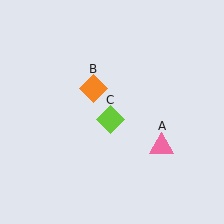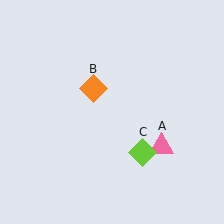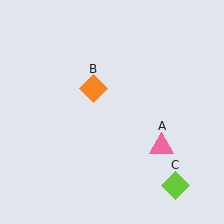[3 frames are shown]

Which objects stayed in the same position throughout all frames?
Pink triangle (object A) and orange diamond (object B) remained stationary.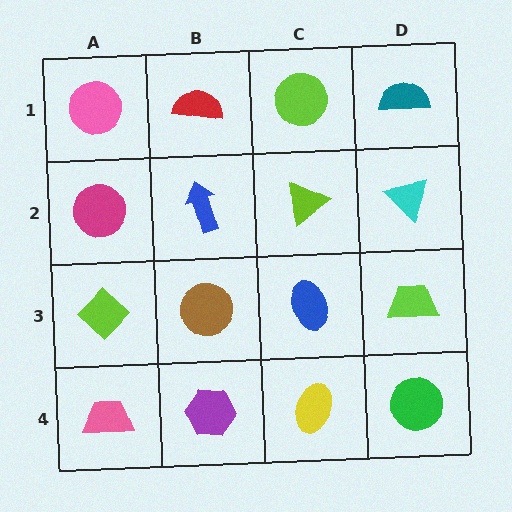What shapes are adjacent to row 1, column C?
A lime triangle (row 2, column C), a red semicircle (row 1, column B), a teal semicircle (row 1, column D).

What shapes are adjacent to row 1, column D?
A cyan triangle (row 2, column D), a lime circle (row 1, column C).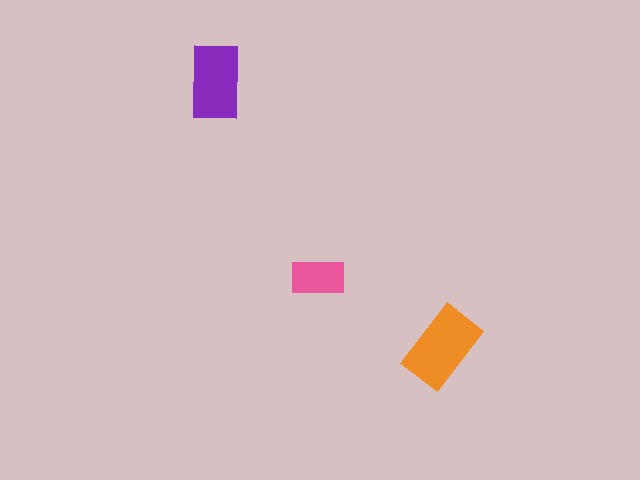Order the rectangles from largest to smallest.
the orange one, the purple one, the pink one.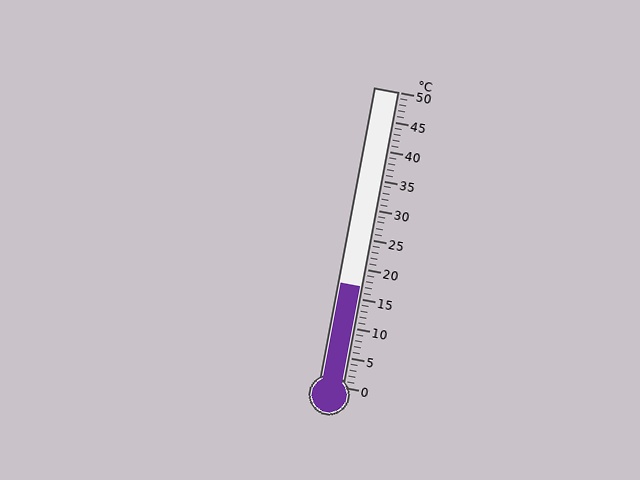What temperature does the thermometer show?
The thermometer shows approximately 17°C.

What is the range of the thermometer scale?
The thermometer scale ranges from 0°C to 50°C.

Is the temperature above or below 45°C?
The temperature is below 45°C.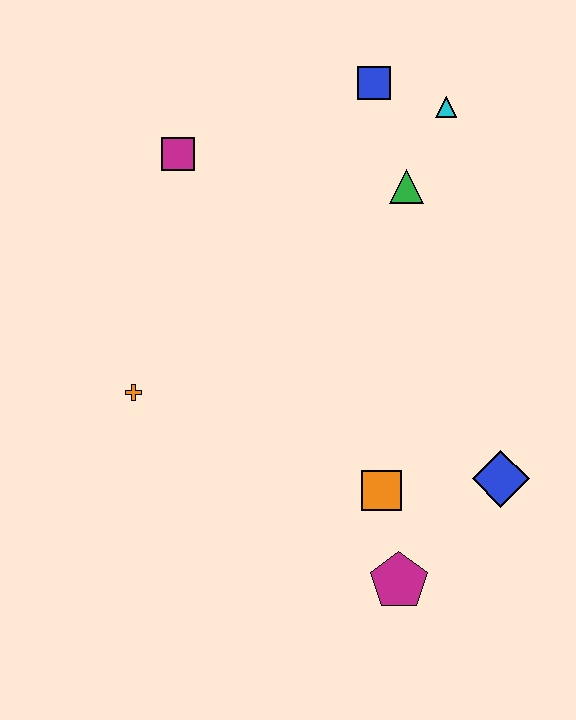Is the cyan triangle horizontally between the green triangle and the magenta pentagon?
No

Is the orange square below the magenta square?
Yes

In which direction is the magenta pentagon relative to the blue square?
The magenta pentagon is below the blue square.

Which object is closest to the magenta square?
The blue square is closest to the magenta square.